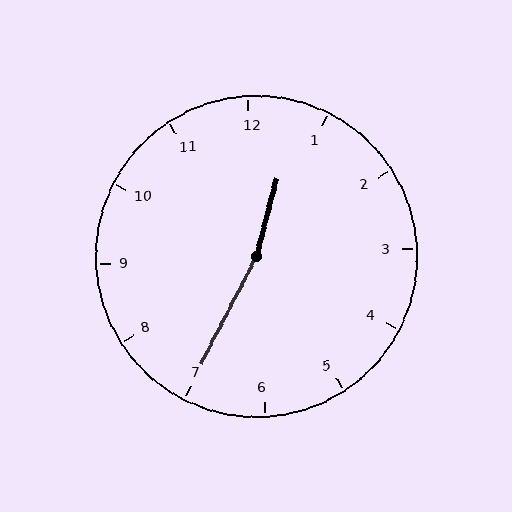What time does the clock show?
12:35.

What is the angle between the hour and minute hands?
Approximately 168 degrees.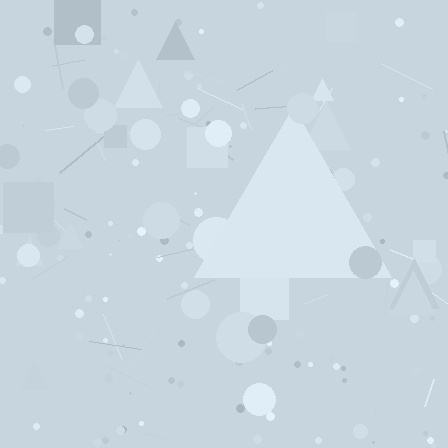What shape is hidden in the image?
A triangle is hidden in the image.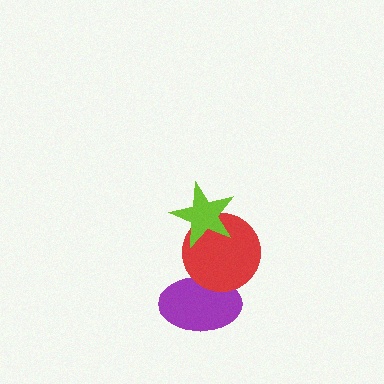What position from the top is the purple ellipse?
The purple ellipse is 3rd from the top.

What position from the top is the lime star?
The lime star is 1st from the top.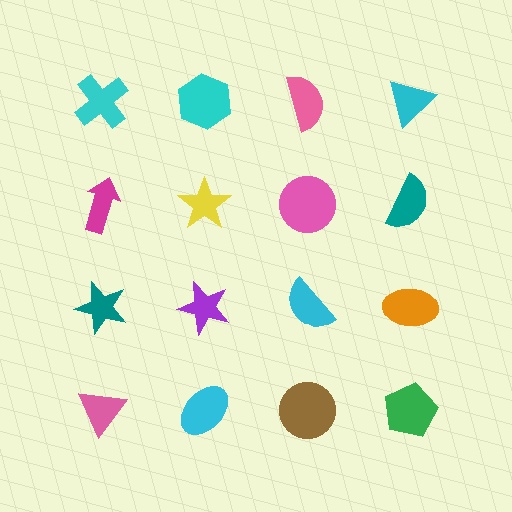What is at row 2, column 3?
A pink circle.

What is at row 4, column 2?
A cyan ellipse.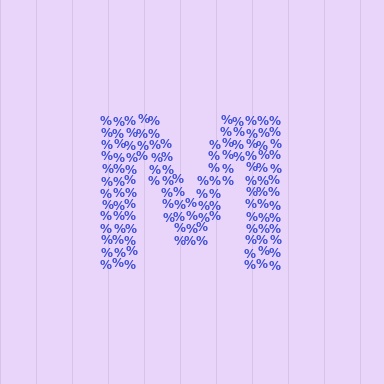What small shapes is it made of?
It is made of small percent signs.